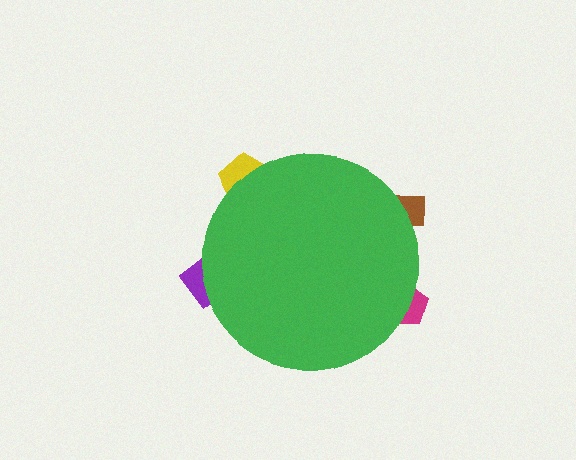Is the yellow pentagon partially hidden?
Yes, the yellow pentagon is partially hidden behind the green circle.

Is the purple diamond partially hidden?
Yes, the purple diamond is partially hidden behind the green circle.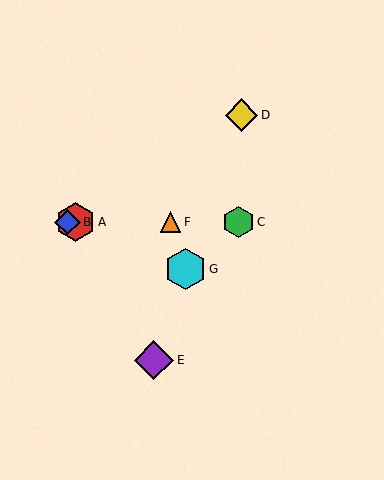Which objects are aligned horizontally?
Objects A, B, C, F are aligned horizontally.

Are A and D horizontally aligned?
No, A is at y≈222 and D is at y≈115.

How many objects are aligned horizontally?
4 objects (A, B, C, F) are aligned horizontally.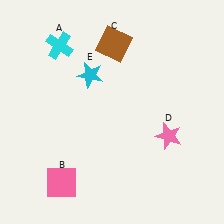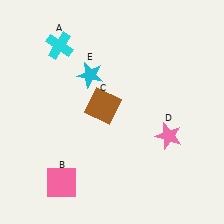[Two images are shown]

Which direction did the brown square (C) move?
The brown square (C) moved down.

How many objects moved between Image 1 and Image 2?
1 object moved between the two images.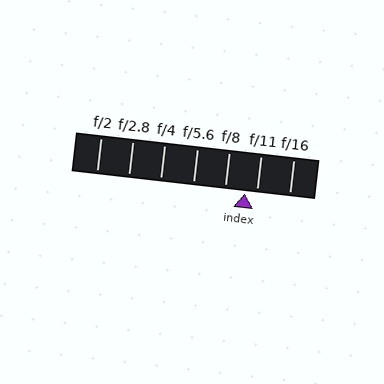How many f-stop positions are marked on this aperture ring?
There are 7 f-stop positions marked.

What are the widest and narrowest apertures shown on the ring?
The widest aperture shown is f/2 and the narrowest is f/16.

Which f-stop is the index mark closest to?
The index mark is closest to f/11.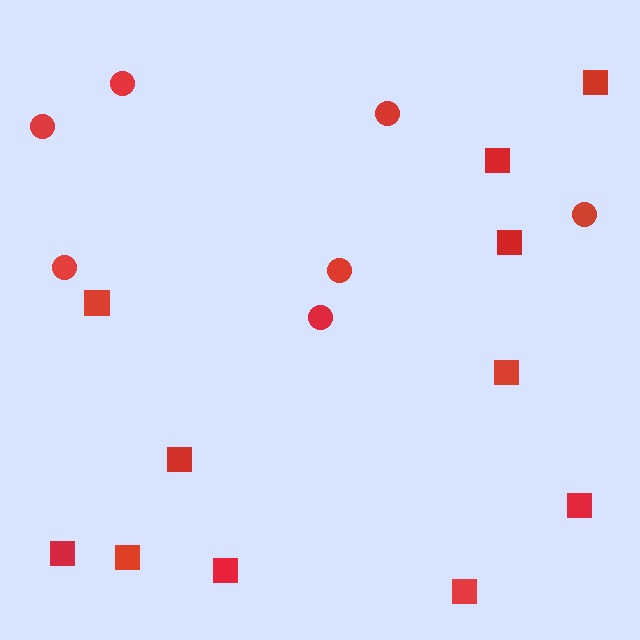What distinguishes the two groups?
There are 2 groups: one group of circles (7) and one group of squares (11).